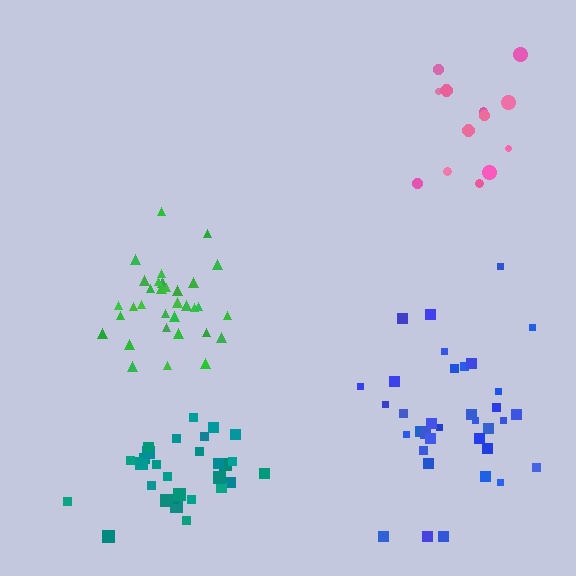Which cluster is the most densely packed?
Green.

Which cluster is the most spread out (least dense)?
Pink.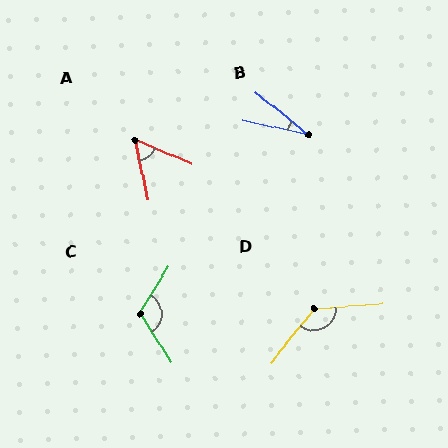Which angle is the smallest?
B, at approximately 27 degrees.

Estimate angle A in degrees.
Approximately 56 degrees.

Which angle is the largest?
D, at approximately 133 degrees.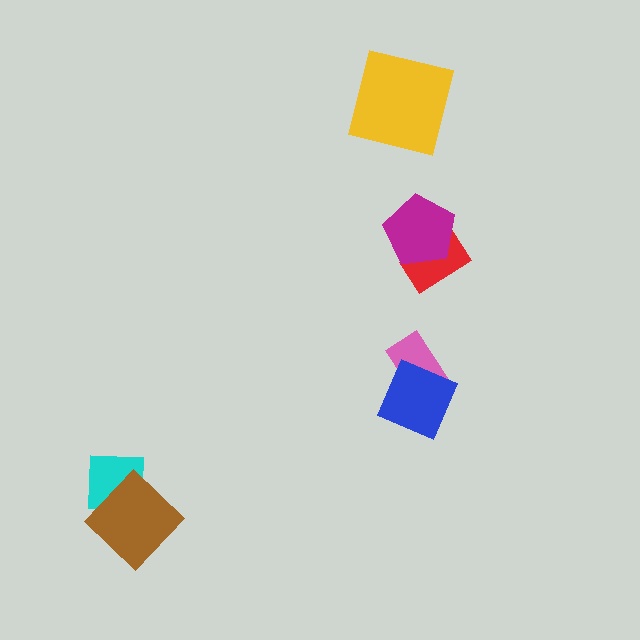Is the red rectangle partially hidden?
Yes, it is partially covered by another shape.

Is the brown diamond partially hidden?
No, no other shape covers it.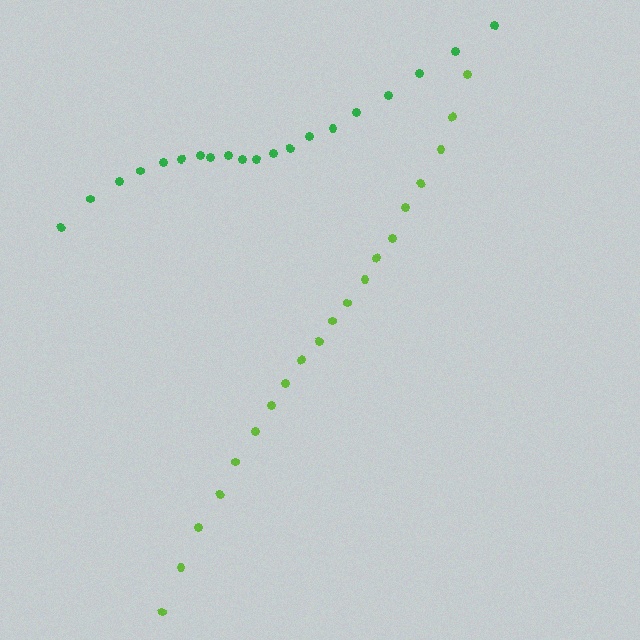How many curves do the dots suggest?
There are 2 distinct paths.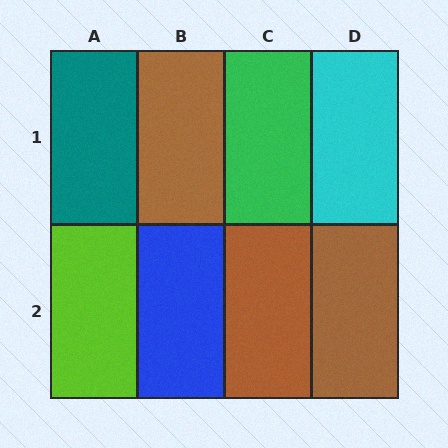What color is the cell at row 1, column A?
Teal.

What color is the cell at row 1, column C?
Green.